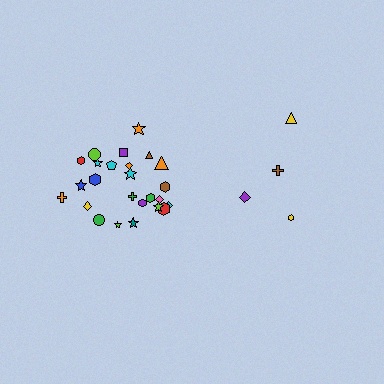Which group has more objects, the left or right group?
The left group.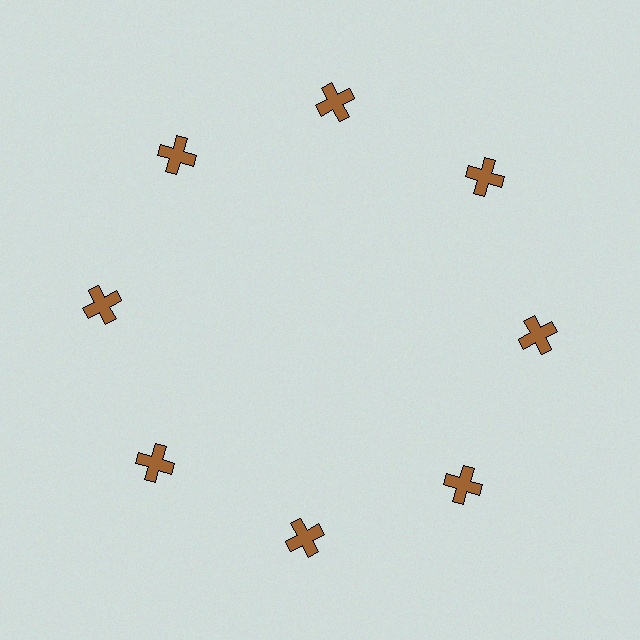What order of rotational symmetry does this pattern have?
This pattern has 8-fold rotational symmetry.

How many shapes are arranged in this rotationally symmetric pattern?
There are 8 shapes, arranged in 8 groups of 1.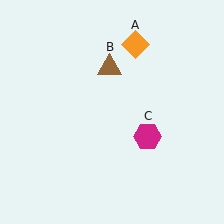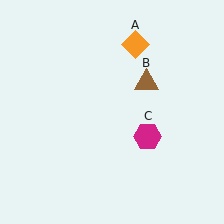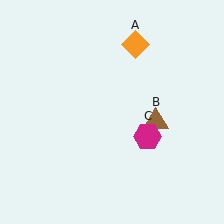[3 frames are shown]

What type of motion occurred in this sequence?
The brown triangle (object B) rotated clockwise around the center of the scene.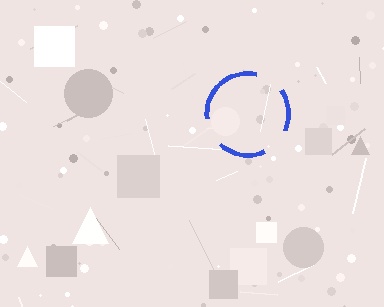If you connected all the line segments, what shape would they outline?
They would outline a circle.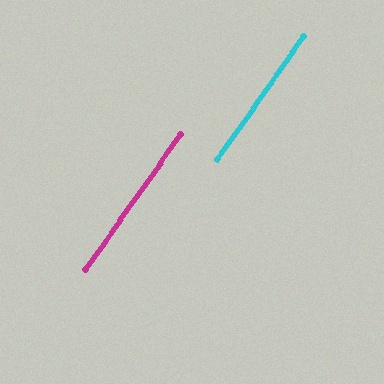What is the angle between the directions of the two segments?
Approximately 0 degrees.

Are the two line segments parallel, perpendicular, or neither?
Parallel — their directions differ by only 0.1°.